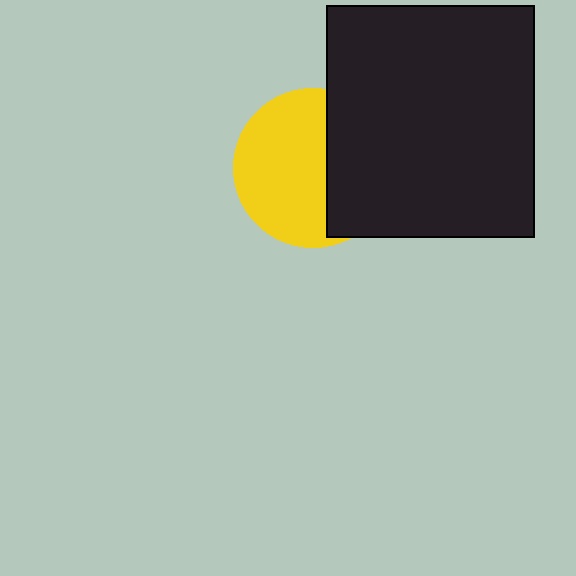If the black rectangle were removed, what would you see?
You would see the complete yellow circle.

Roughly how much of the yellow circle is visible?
About half of it is visible (roughly 61%).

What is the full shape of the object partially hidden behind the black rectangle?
The partially hidden object is a yellow circle.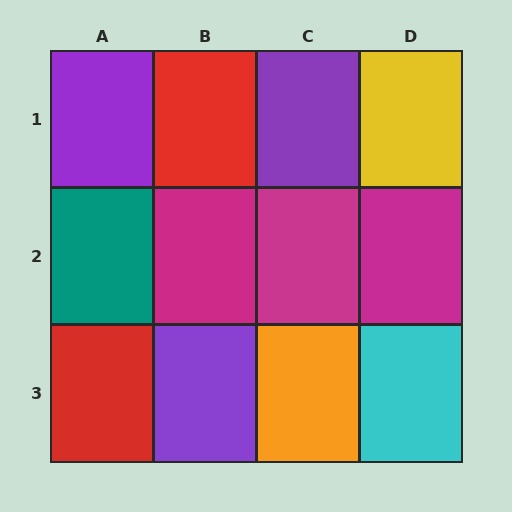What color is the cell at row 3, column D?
Cyan.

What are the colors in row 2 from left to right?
Teal, magenta, magenta, magenta.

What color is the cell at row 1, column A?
Purple.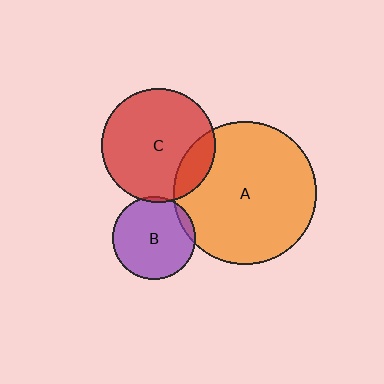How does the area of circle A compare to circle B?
Approximately 3.0 times.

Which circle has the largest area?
Circle A (orange).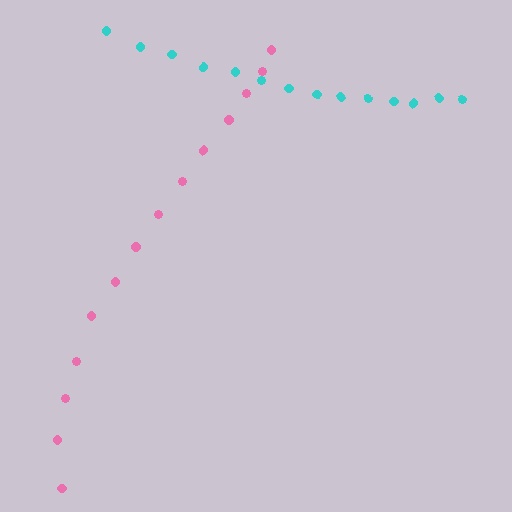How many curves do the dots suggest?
There are 2 distinct paths.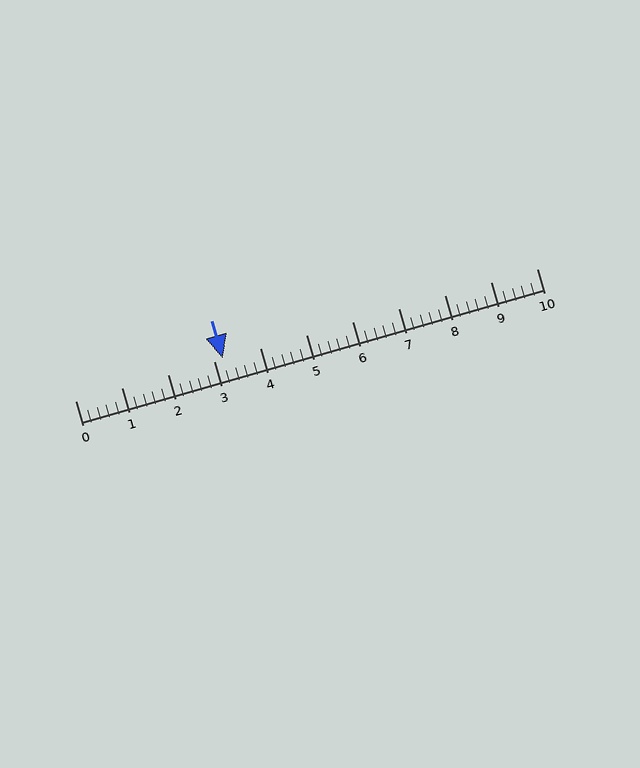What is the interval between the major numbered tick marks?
The major tick marks are spaced 1 units apart.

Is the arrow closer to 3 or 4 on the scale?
The arrow is closer to 3.